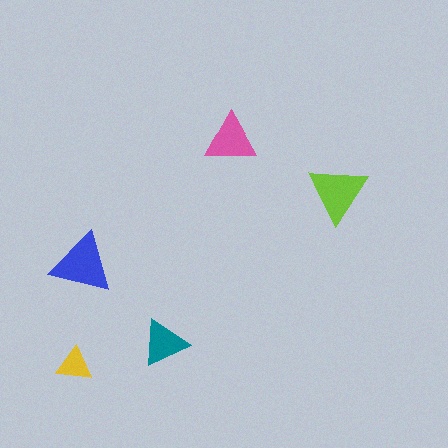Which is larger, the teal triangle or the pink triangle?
The pink one.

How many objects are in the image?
There are 5 objects in the image.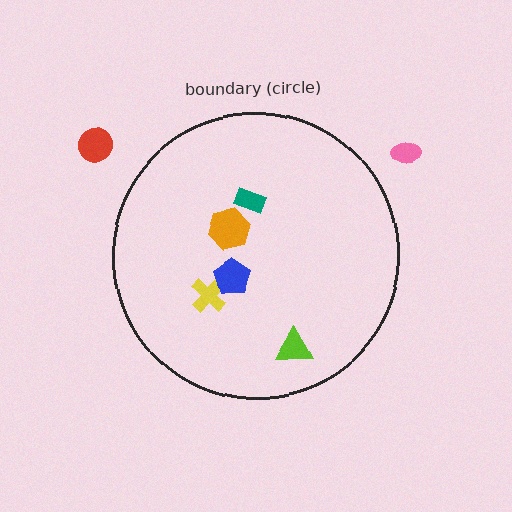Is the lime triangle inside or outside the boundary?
Inside.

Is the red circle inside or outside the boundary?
Outside.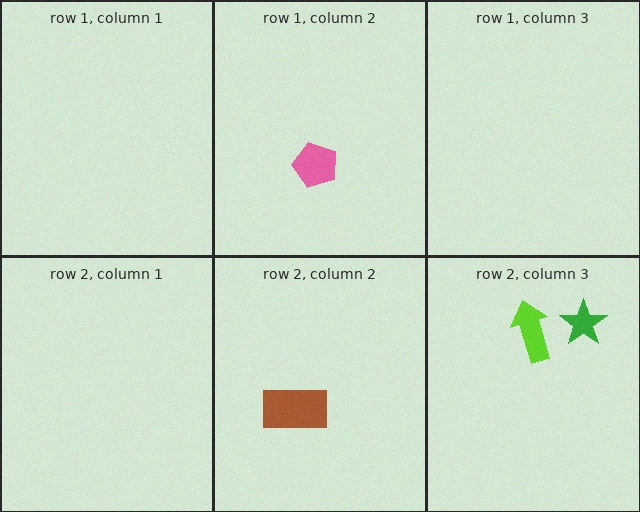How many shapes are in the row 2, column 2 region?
1.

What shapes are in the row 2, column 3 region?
The lime arrow, the green star.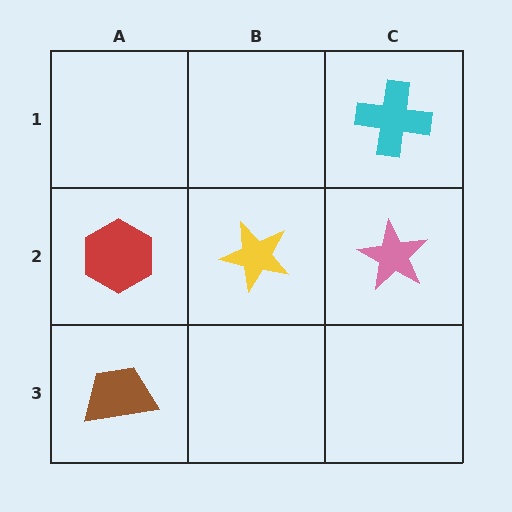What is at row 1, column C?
A cyan cross.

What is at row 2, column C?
A pink star.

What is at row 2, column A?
A red hexagon.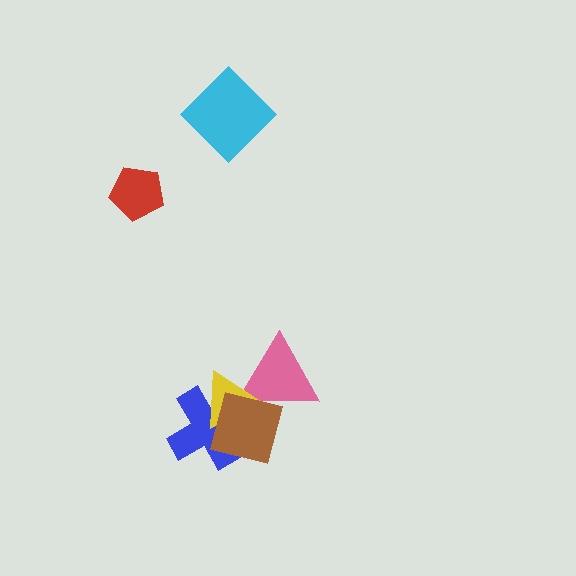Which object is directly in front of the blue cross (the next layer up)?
The yellow triangle is directly in front of the blue cross.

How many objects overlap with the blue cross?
2 objects overlap with the blue cross.